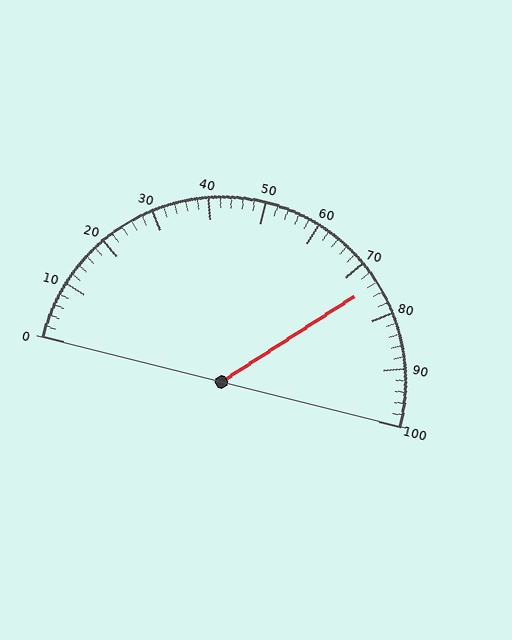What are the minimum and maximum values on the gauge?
The gauge ranges from 0 to 100.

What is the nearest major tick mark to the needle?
The nearest major tick mark is 70.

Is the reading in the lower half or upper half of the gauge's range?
The reading is in the upper half of the range (0 to 100).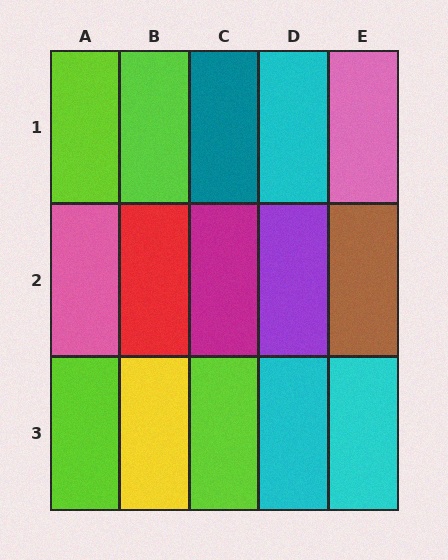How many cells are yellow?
1 cell is yellow.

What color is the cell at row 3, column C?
Lime.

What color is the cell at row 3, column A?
Lime.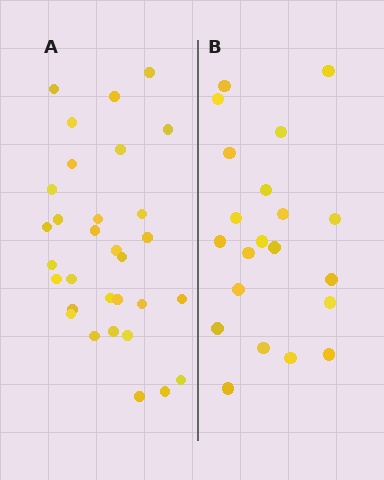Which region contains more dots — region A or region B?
Region A (the left region) has more dots.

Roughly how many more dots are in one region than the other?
Region A has roughly 10 or so more dots than region B.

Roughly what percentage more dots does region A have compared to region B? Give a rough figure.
About 50% more.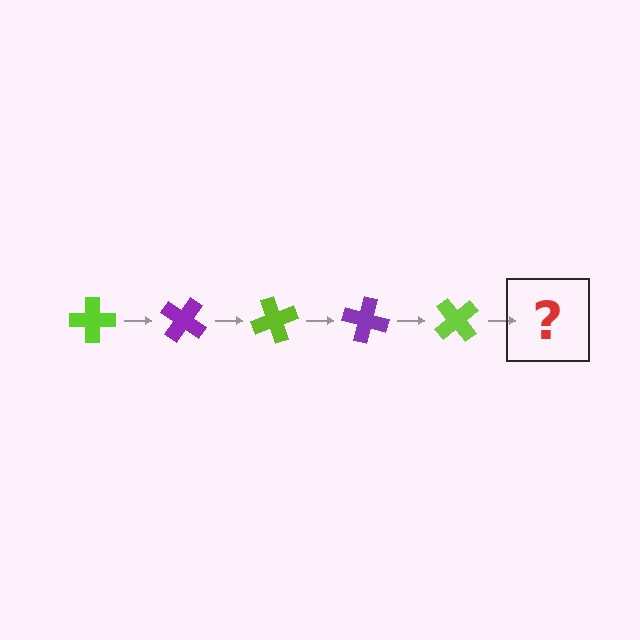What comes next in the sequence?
The next element should be a purple cross, rotated 175 degrees from the start.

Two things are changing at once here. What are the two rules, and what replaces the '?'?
The two rules are that it rotates 35 degrees each step and the color cycles through lime and purple. The '?' should be a purple cross, rotated 175 degrees from the start.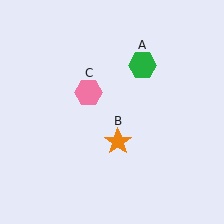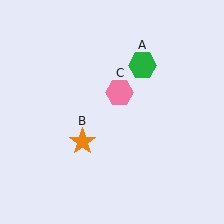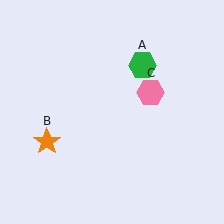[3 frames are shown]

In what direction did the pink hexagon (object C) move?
The pink hexagon (object C) moved right.